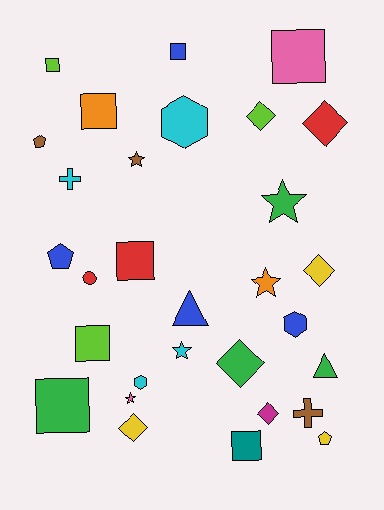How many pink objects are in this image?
There are 2 pink objects.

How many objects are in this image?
There are 30 objects.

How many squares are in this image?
There are 8 squares.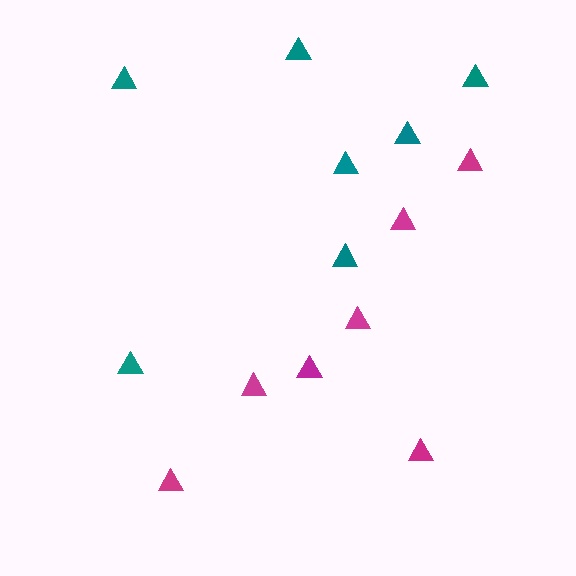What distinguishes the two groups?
There are 2 groups: one group of teal triangles (7) and one group of magenta triangles (7).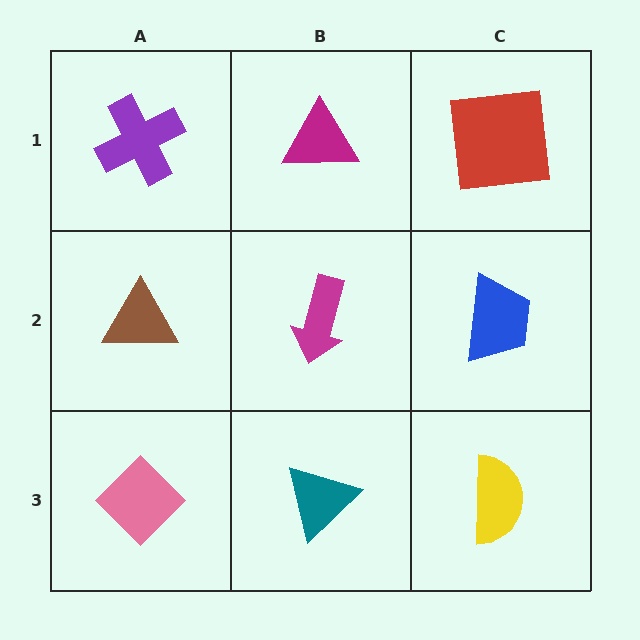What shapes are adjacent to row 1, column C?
A blue trapezoid (row 2, column C), a magenta triangle (row 1, column B).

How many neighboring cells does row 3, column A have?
2.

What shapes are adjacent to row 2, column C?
A red square (row 1, column C), a yellow semicircle (row 3, column C), a magenta arrow (row 2, column B).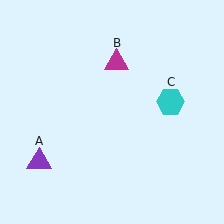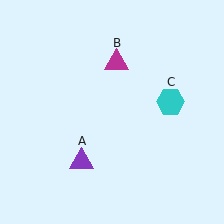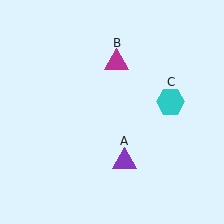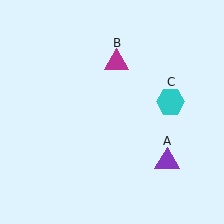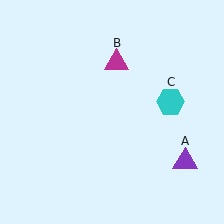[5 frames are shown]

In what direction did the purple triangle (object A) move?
The purple triangle (object A) moved right.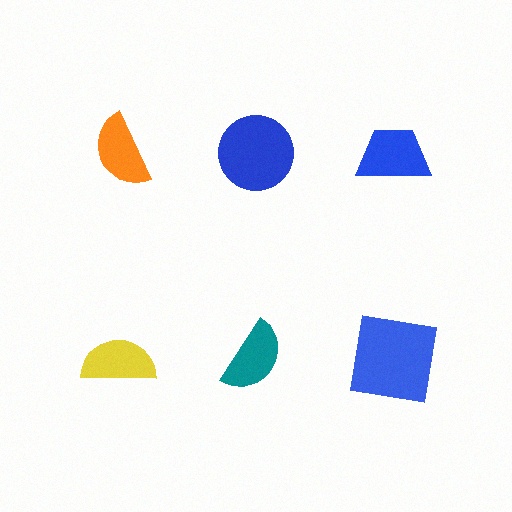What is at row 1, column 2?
A blue circle.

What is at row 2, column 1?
A yellow semicircle.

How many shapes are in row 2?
3 shapes.